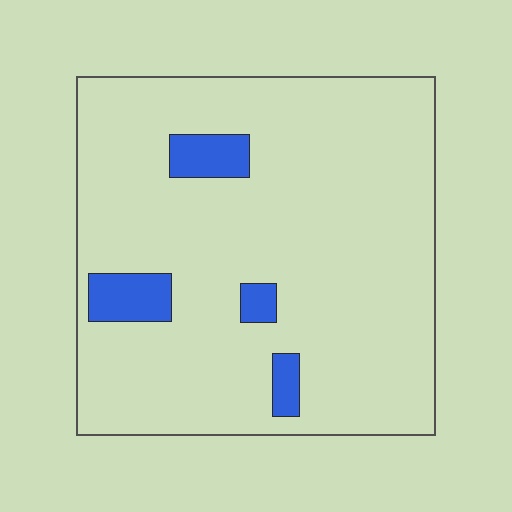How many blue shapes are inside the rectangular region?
4.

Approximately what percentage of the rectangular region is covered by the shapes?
Approximately 10%.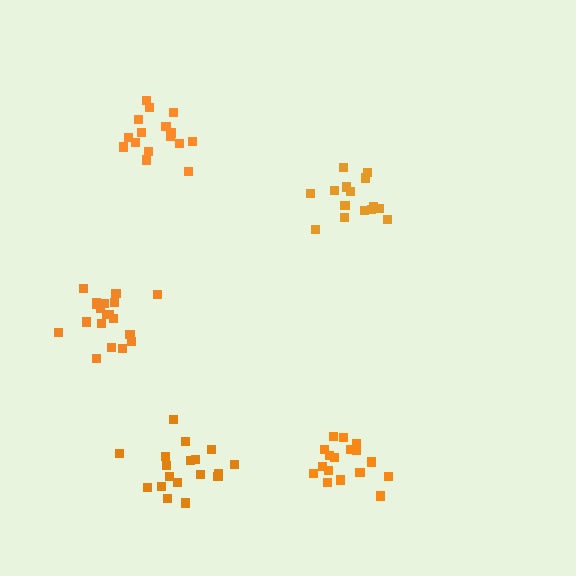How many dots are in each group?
Group 1: 17 dots, Group 2: 19 dots, Group 3: 16 dots, Group 4: 16 dots, Group 5: 18 dots (86 total).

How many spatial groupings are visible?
There are 5 spatial groupings.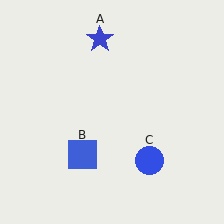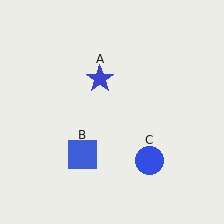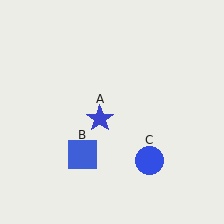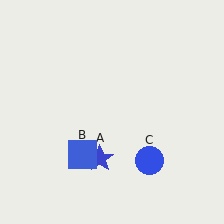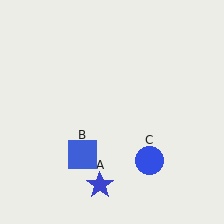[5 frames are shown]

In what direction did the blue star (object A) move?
The blue star (object A) moved down.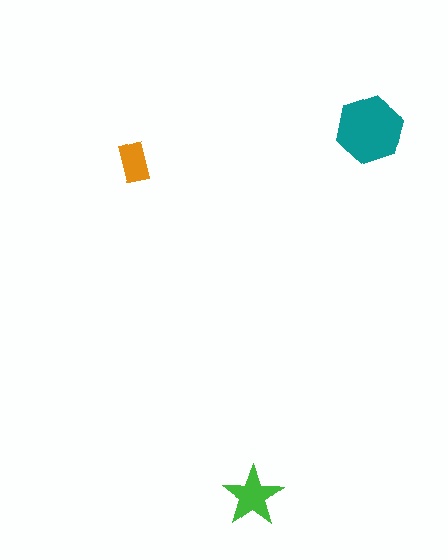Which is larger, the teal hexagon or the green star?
The teal hexagon.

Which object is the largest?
The teal hexagon.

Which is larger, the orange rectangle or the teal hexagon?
The teal hexagon.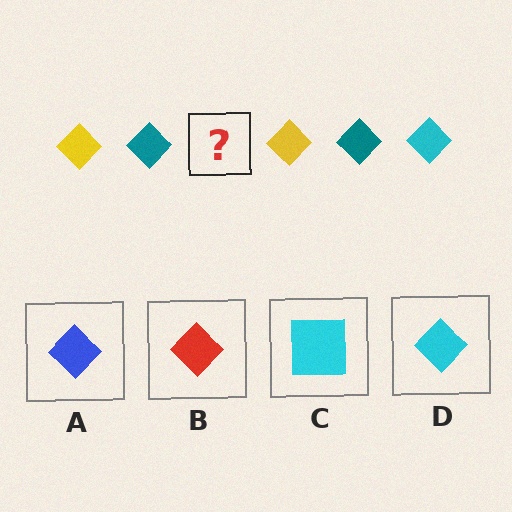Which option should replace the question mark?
Option D.